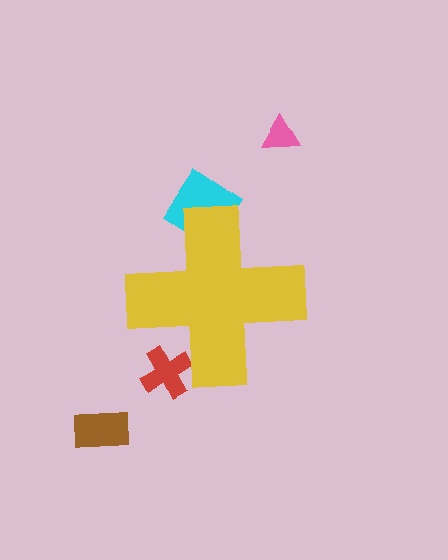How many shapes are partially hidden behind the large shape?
2 shapes are partially hidden.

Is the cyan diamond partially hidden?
Yes, the cyan diamond is partially hidden behind the yellow cross.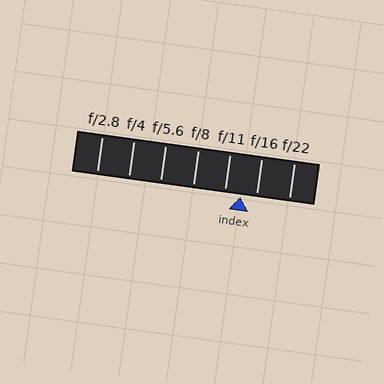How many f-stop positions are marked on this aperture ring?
There are 7 f-stop positions marked.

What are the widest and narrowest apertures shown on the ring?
The widest aperture shown is f/2.8 and the narrowest is f/22.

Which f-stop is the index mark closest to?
The index mark is closest to f/11.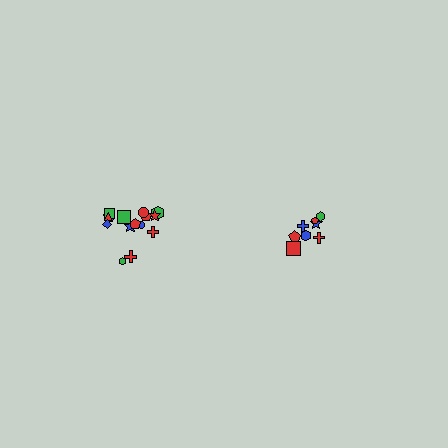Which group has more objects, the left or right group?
The left group.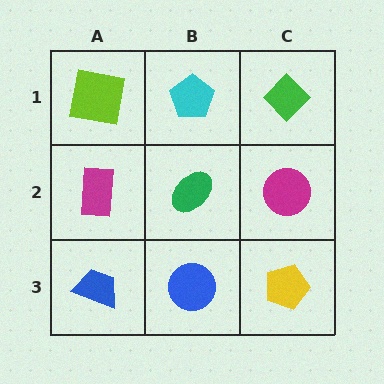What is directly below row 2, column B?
A blue circle.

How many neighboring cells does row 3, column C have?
2.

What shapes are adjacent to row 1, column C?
A magenta circle (row 2, column C), a cyan pentagon (row 1, column B).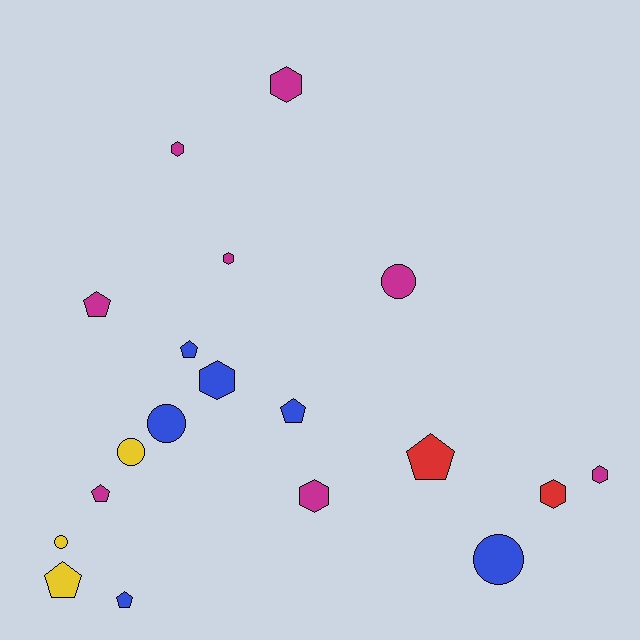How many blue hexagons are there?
There is 1 blue hexagon.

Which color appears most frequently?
Magenta, with 8 objects.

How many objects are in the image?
There are 19 objects.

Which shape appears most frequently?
Hexagon, with 7 objects.